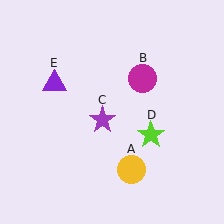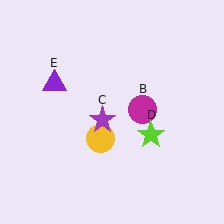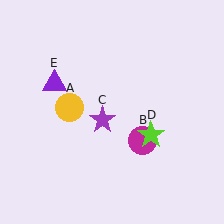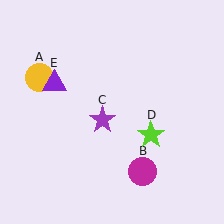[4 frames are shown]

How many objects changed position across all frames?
2 objects changed position: yellow circle (object A), magenta circle (object B).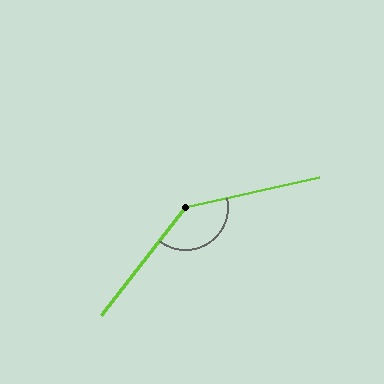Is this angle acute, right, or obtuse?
It is obtuse.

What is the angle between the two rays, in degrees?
Approximately 140 degrees.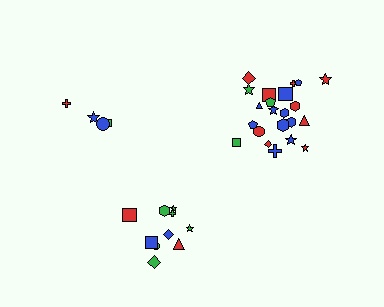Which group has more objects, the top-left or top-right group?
The top-right group.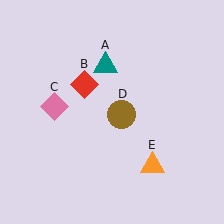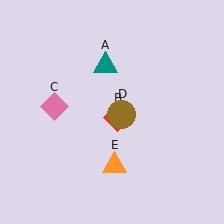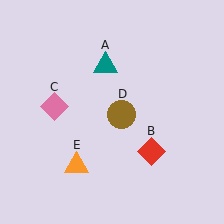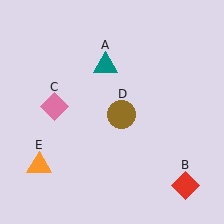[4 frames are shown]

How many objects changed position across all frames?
2 objects changed position: red diamond (object B), orange triangle (object E).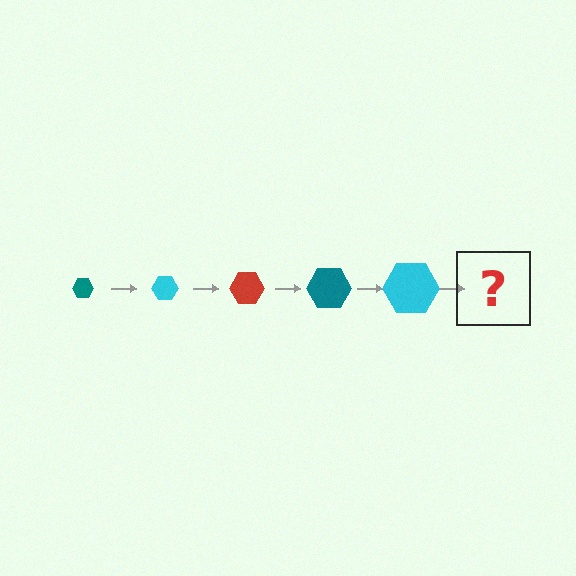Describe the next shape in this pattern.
It should be a red hexagon, larger than the previous one.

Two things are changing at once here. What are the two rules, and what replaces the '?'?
The two rules are that the hexagon grows larger each step and the color cycles through teal, cyan, and red. The '?' should be a red hexagon, larger than the previous one.